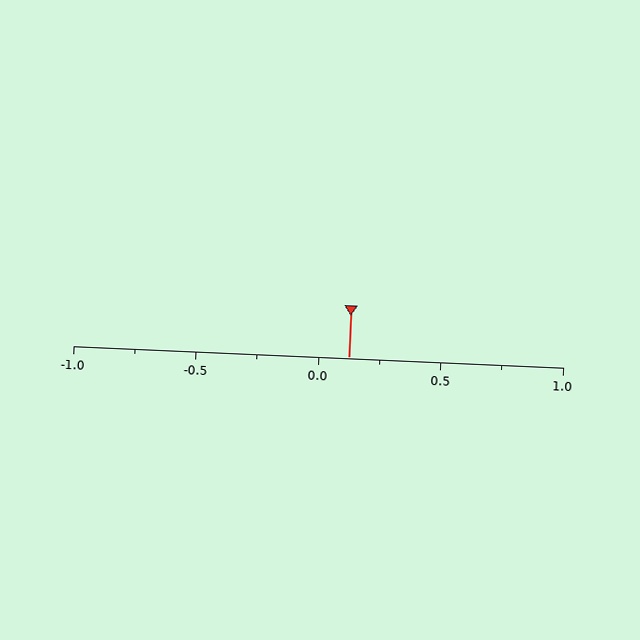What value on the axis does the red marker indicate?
The marker indicates approximately 0.12.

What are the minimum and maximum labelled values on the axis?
The axis runs from -1.0 to 1.0.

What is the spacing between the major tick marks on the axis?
The major ticks are spaced 0.5 apart.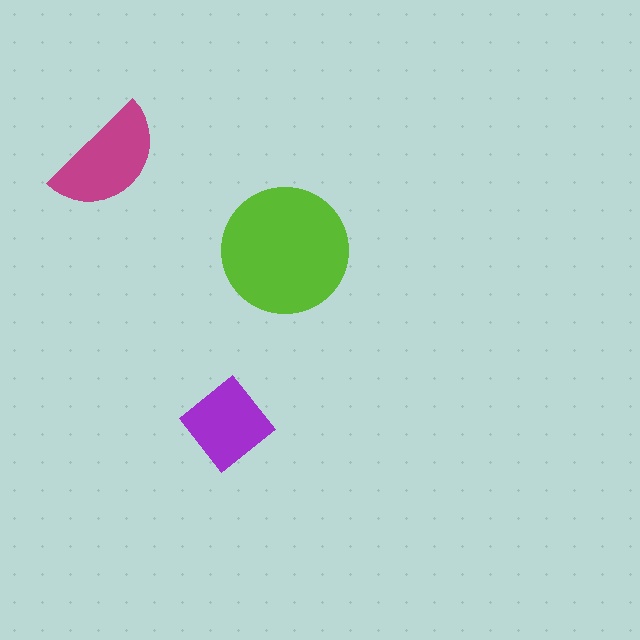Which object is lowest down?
The purple diamond is bottommost.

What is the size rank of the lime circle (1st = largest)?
1st.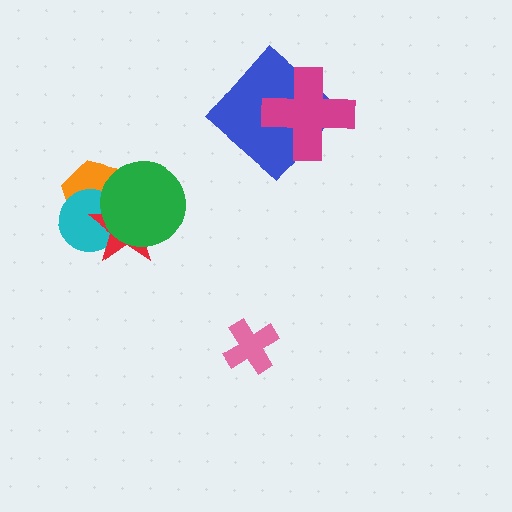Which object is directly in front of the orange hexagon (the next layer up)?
The cyan circle is directly in front of the orange hexagon.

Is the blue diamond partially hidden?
Yes, it is partially covered by another shape.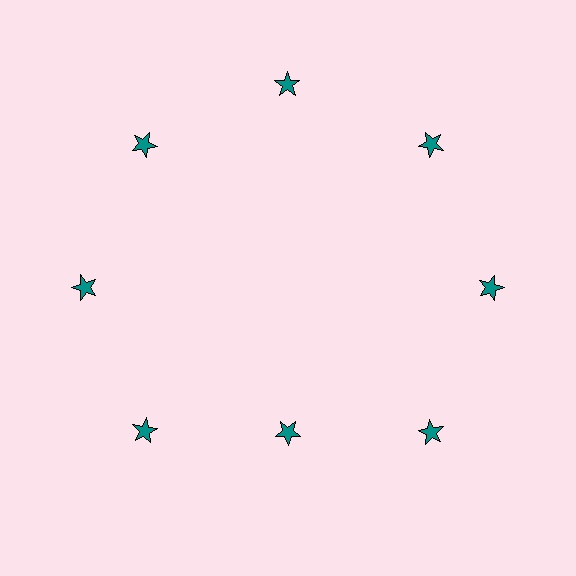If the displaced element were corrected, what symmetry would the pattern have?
It would have 8-fold rotational symmetry — the pattern would map onto itself every 45 degrees.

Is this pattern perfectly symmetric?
No. The 8 teal stars are arranged in a ring, but one element near the 6 o'clock position is pulled inward toward the center, breaking the 8-fold rotational symmetry.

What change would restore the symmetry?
The symmetry would be restored by moving it outward, back onto the ring so that all 8 stars sit at equal angles and equal distance from the center.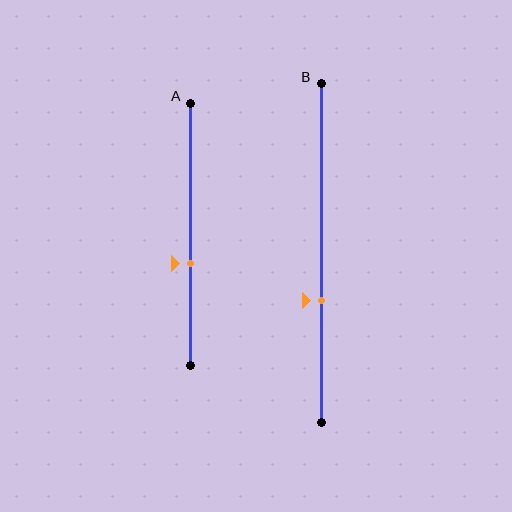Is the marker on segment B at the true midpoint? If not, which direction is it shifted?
No, the marker on segment B is shifted downward by about 14% of the segment length.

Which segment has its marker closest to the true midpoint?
Segment A has its marker closest to the true midpoint.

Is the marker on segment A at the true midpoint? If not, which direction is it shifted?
No, the marker on segment A is shifted downward by about 11% of the segment length.